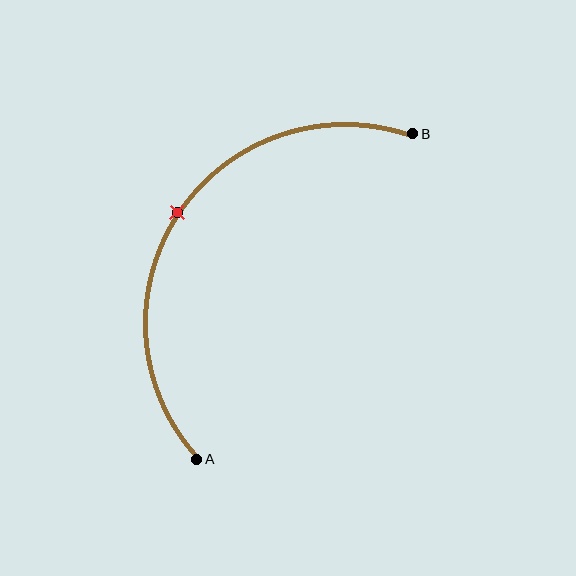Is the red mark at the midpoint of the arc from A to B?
Yes. The red mark lies on the arc at equal arc-length from both A and B — it is the arc midpoint.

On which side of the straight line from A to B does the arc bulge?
The arc bulges to the left of the straight line connecting A and B.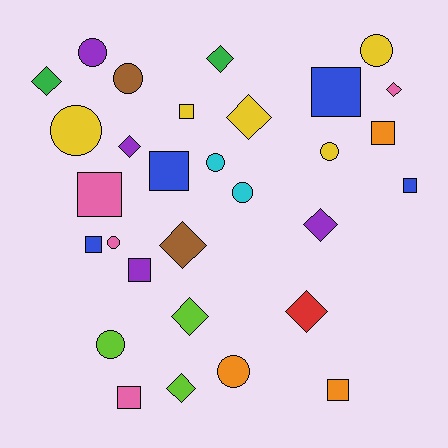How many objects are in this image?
There are 30 objects.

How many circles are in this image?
There are 10 circles.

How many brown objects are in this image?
There are 2 brown objects.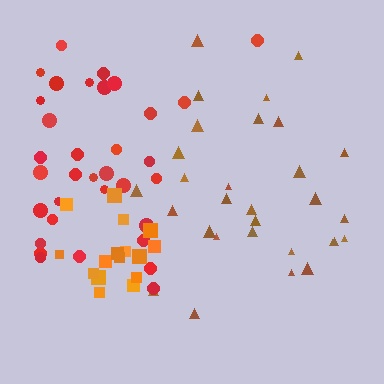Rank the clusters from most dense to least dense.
orange, red, brown.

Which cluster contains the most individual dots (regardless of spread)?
Red (34).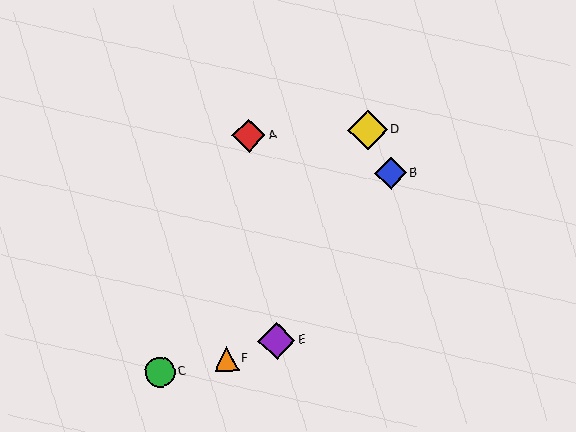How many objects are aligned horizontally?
2 objects (A, D) are aligned horizontally.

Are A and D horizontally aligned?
Yes, both are at y≈135.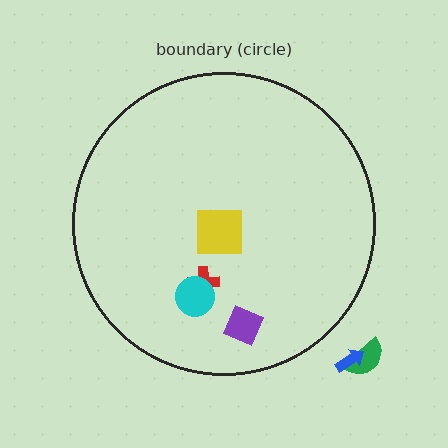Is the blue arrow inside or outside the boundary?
Outside.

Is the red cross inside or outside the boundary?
Inside.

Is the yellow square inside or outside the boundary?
Inside.